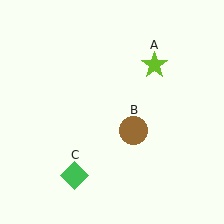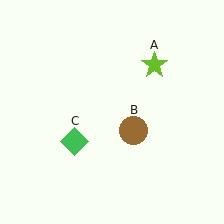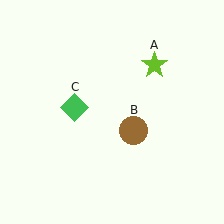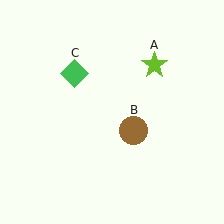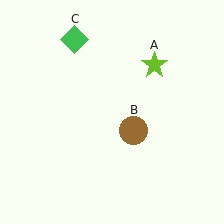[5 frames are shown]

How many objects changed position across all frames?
1 object changed position: green diamond (object C).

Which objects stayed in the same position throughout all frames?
Lime star (object A) and brown circle (object B) remained stationary.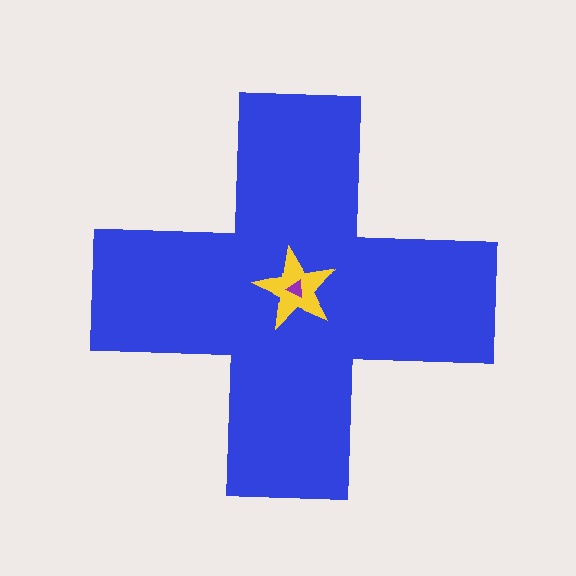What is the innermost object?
The purple triangle.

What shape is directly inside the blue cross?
The yellow star.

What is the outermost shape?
The blue cross.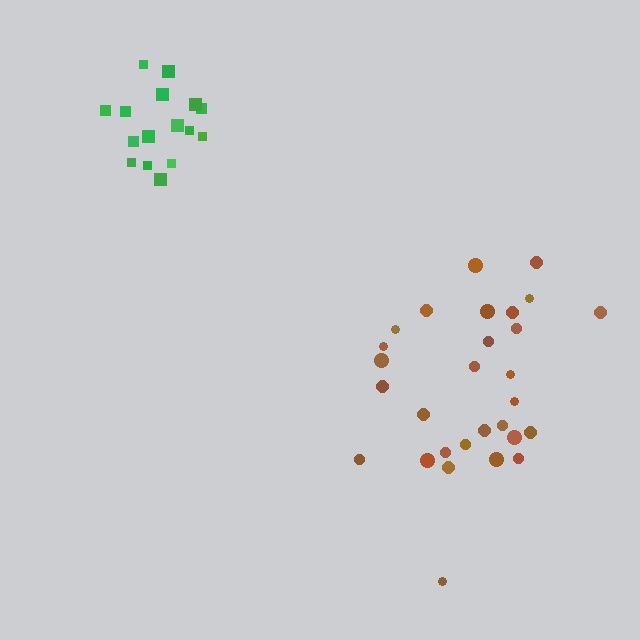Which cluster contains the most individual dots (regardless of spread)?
Brown (29).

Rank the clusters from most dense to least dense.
green, brown.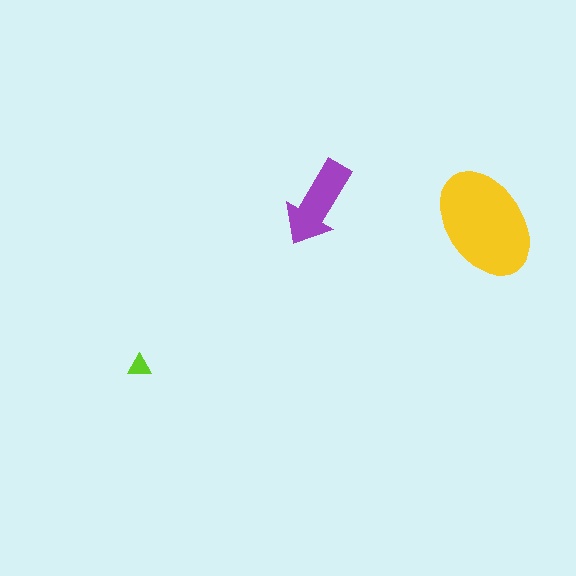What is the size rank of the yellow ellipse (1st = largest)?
1st.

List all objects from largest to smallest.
The yellow ellipse, the purple arrow, the lime triangle.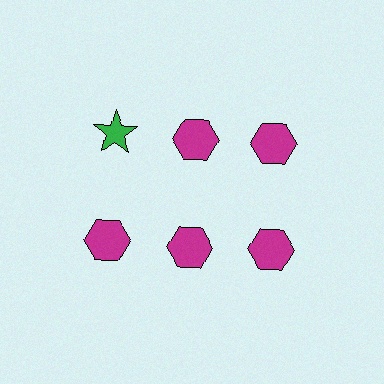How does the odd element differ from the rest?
It differs in both color (green instead of magenta) and shape (star instead of hexagon).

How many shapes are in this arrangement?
There are 6 shapes arranged in a grid pattern.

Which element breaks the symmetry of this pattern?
The green star in the top row, leftmost column breaks the symmetry. All other shapes are magenta hexagons.